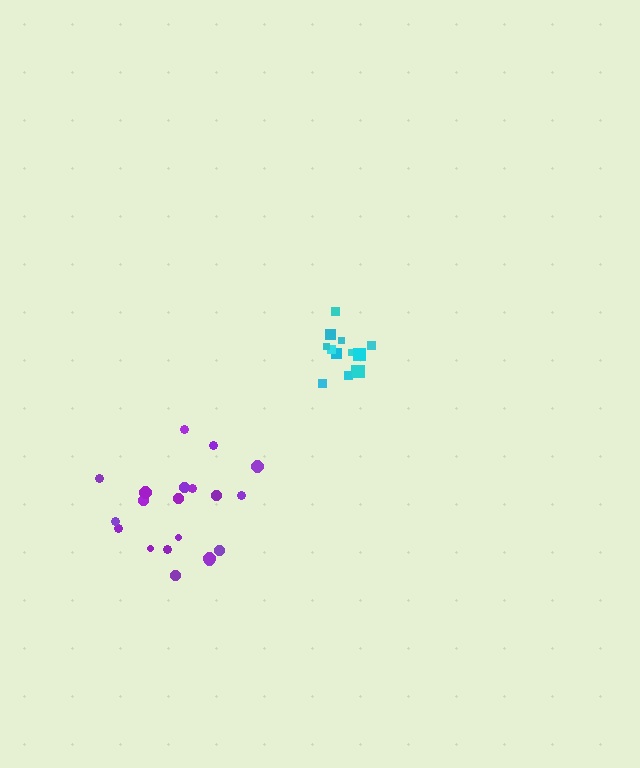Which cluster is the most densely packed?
Cyan.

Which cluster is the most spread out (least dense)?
Purple.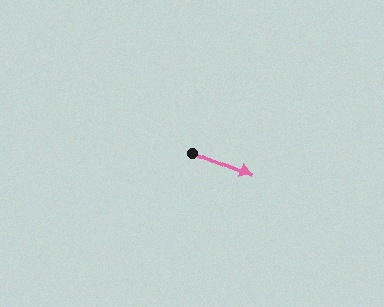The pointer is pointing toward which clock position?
Roughly 4 o'clock.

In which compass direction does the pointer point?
East.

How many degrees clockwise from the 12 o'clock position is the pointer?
Approximately 112 degrees.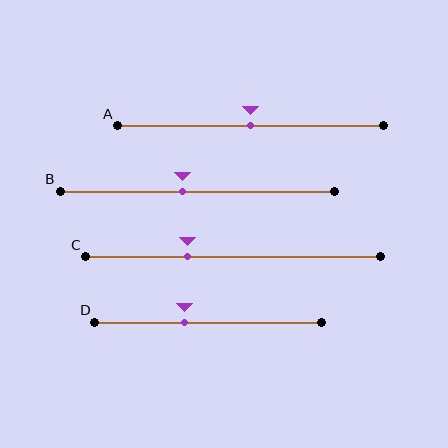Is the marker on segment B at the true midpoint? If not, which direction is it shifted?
No, the marker on segment B is shifted to the left by about 5% of the segment length.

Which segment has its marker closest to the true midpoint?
Segment A has its marker closest to the true midpoint.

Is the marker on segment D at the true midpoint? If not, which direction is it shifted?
No, the marker on segment D is shifted to the left by about 11% of the segment length.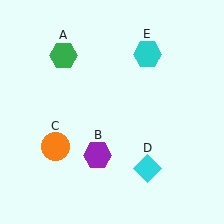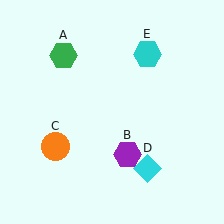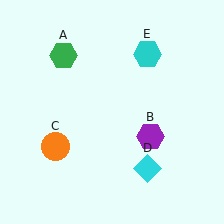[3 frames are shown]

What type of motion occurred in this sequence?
The purple hexagon (object B) rotated counterclockwise around the center of the scene.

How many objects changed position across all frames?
1 object changed position: purple hexagon (object B).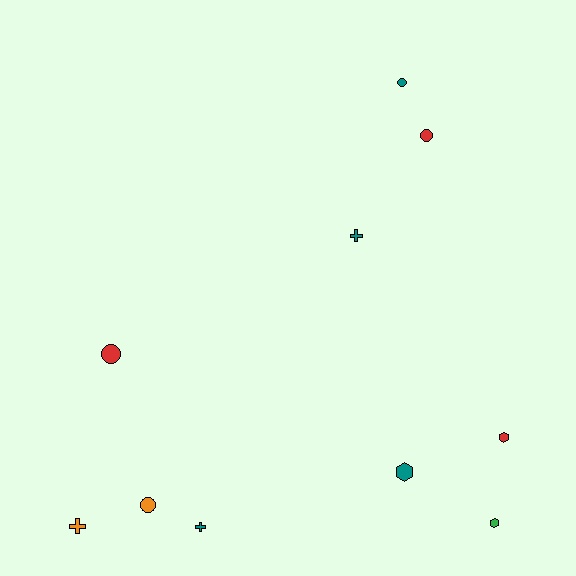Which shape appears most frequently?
Circle, with 4 objects.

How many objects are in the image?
There are 10 objects.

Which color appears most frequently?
Teal, with 4 objects.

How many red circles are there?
There are 2 red circles.